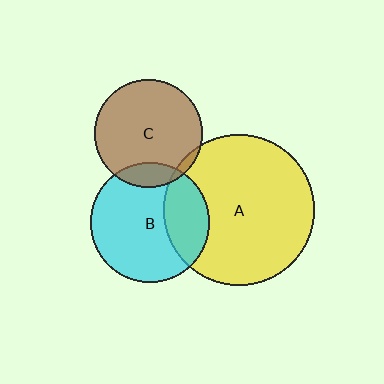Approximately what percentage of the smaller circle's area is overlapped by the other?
Approximately 5%.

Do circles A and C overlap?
Yes.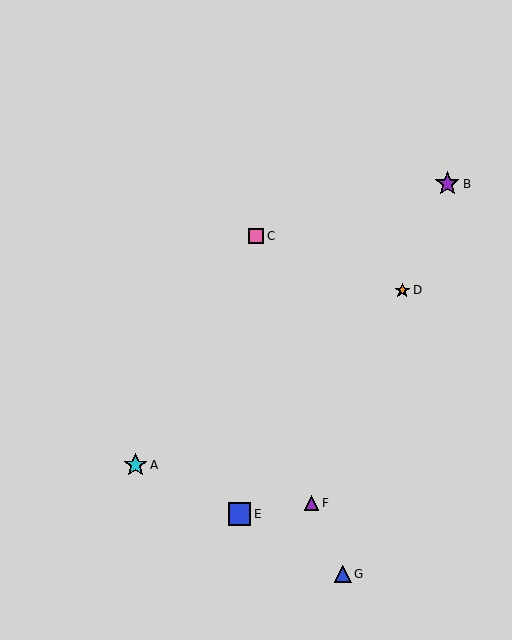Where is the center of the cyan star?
The center of the cyan star is at (135, 465).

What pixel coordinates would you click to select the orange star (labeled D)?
Click at (402, 290) to select the orange star D.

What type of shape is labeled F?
Shape F is a purple triangle.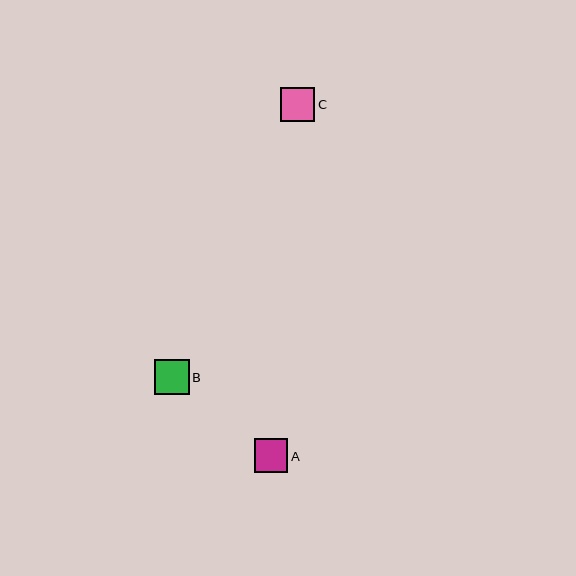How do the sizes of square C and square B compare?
Square C and square B are approximately the same size.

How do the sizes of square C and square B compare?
Square C and square B are approximately the same size.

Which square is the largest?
Square C is the largest with a size of approximately 34 pixels.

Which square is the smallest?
Square A is the smallest with a size of approximately 34 pixels.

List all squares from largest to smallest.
From largest to smallest: C, B, A.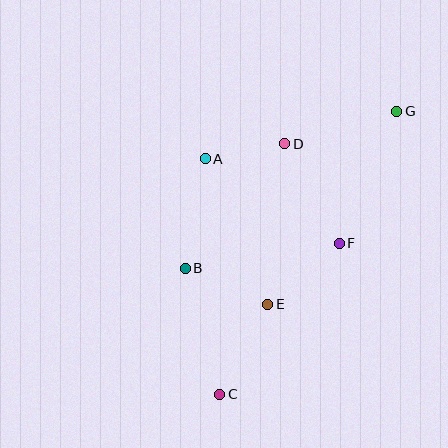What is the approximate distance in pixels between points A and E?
The distance between A and E is approximately 158 pixels.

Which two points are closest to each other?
Points A and D are closest to each other.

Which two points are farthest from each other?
Points C and G are farthest from each other.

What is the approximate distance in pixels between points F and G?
The distance between F and G is approximately 144 pixels.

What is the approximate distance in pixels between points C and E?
The distance between C and E is approximately 102 pixels.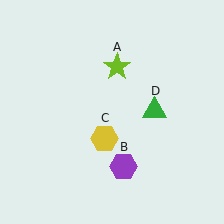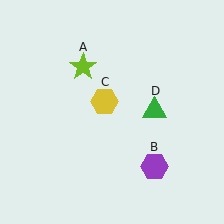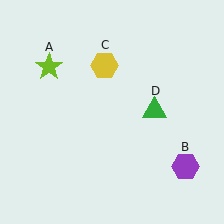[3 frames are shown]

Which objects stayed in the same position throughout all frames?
Green triangle (object D) remained stationary.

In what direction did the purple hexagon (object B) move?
The purple hexagon (object B) moved right.